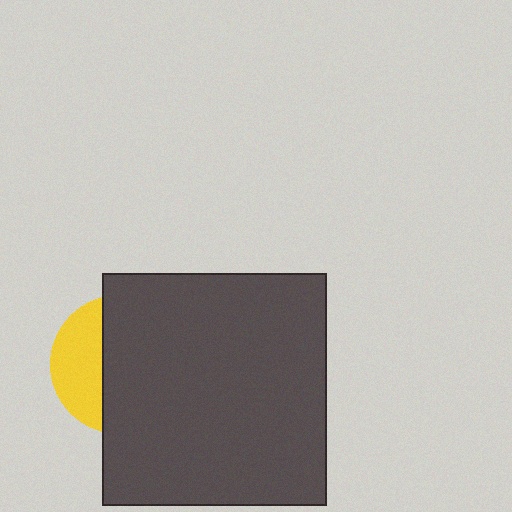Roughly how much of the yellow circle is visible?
A small part of it is visible (roughly 34%).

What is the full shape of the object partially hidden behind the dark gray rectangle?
The partially hidden object is a yellow circle.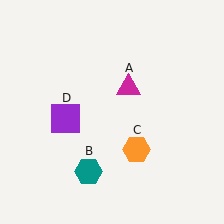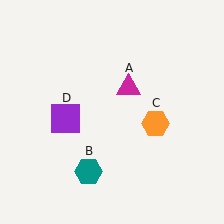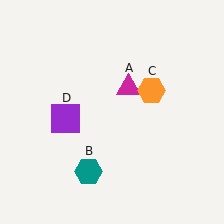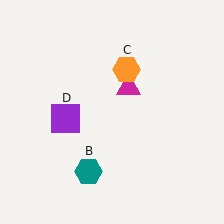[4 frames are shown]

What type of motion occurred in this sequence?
The orange hexagon (object C) rotated counterclockwise around the center of the scene.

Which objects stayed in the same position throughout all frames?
Magenta triangle (object A) and teal hexagon (object B) and purple square (object D) remained stationary.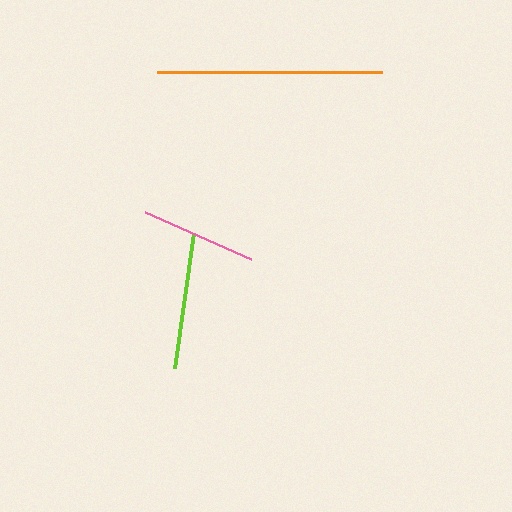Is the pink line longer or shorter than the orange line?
The orange line is longer than the pink line.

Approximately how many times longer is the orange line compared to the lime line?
The orange line is approximately 1.7 times the length of the lime line.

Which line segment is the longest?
The orange line is the longest at approximately 225 pixels.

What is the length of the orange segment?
The orange segment is approximately 225 pixels long.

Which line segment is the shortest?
The pink line is the shortest at approximately 117 pixels.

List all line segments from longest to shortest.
From longest to shortest: orange, lime, pink.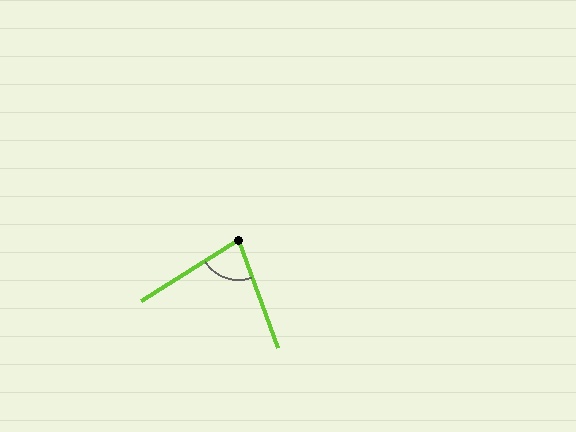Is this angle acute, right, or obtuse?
It is acute.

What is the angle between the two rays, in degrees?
Approximately 78 degrees.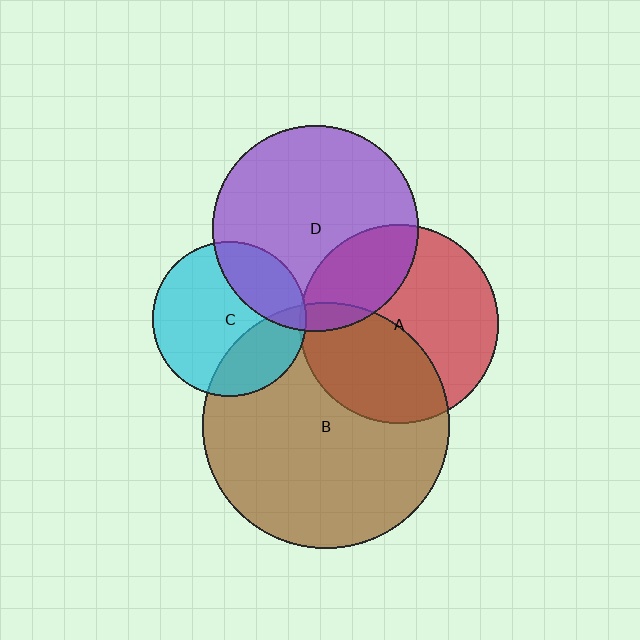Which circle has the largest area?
Circle B (brown).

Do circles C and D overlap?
Yes.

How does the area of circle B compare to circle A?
Approximately 1.5 times.